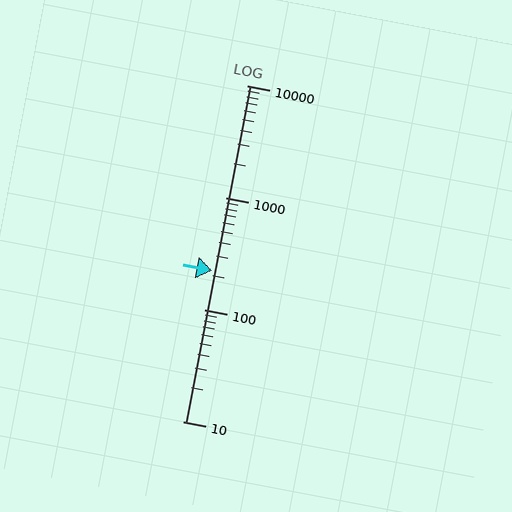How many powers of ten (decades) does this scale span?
The scale spans 3 decades, from 10 to 10000.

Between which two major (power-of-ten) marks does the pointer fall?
The pointer is between 100 and 1000.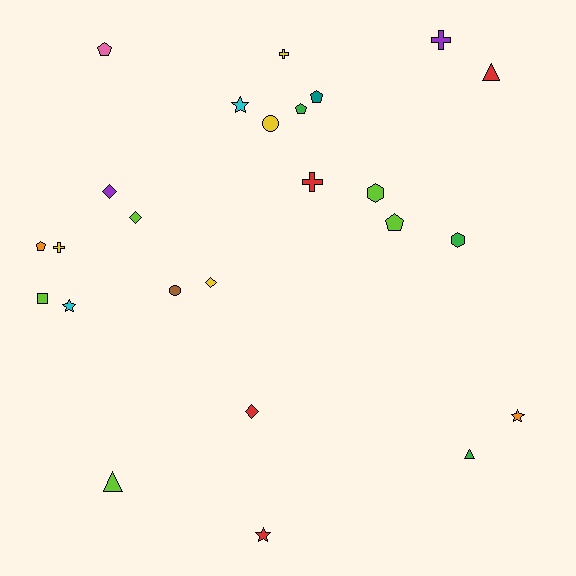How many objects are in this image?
There are 25 objects.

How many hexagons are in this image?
There are 2 hexagons.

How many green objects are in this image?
There are 3 green objects.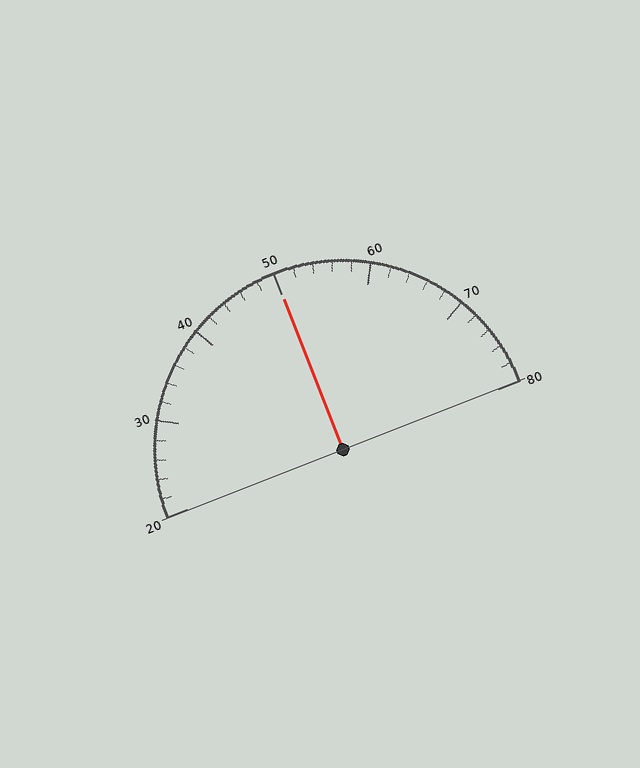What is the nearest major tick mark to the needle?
The nearest major tick mark is 50.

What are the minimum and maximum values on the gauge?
The gauge ranges from 20 to 80.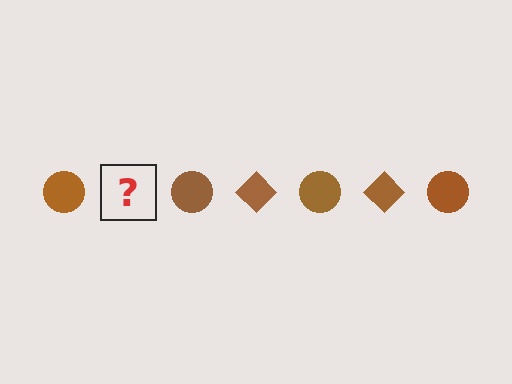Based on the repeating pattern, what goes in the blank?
The blank should be a brown diamond.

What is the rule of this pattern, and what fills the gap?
The rule is that the pattern cycles through circle, diamond shapes in brown. The gap should be filled with a brown diamond.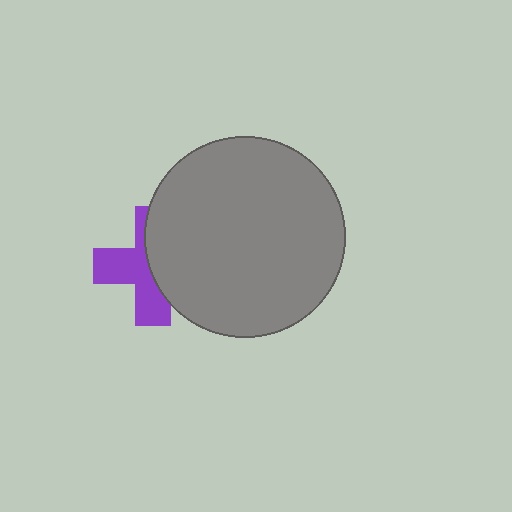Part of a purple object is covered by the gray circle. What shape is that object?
It is a cross.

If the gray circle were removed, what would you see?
You would see the complete purple cross.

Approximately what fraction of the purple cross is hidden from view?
Roughly 50% of the purple cross is hidden behind the gray circle.